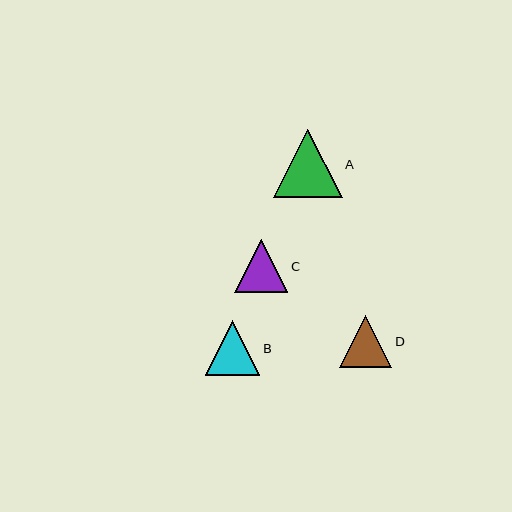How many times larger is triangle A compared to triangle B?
Triangle A is approximately 1.2 times the size of triangle B.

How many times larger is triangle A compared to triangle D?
Triangle A is approximately 1.3 times the size of triangle D.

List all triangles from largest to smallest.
From largest to smallest: A, B, C, D.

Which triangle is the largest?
Triangle A is the largest with a size of approximately 68 pixels.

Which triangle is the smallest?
Triangle D is the smallest with a size of approximately 52 pixels.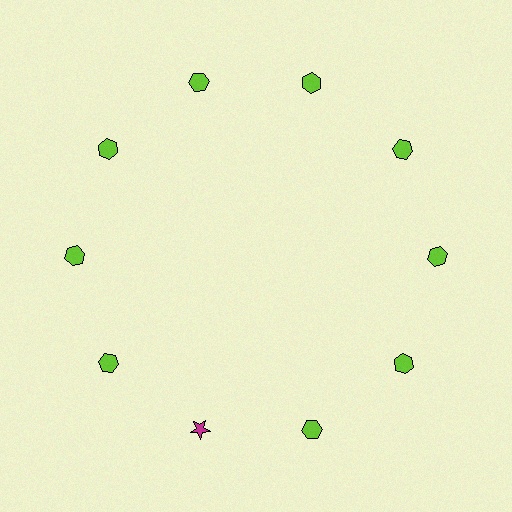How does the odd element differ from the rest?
It differs in both color (magenta instead of lime) and shape (star instead of hexagon).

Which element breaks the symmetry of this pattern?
The magenta star at roughly the 7 o'clock position breaks the symmetry. All other shapes are lime hexagons.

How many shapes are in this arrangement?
There are 10 shapes arranged in a ring pattern.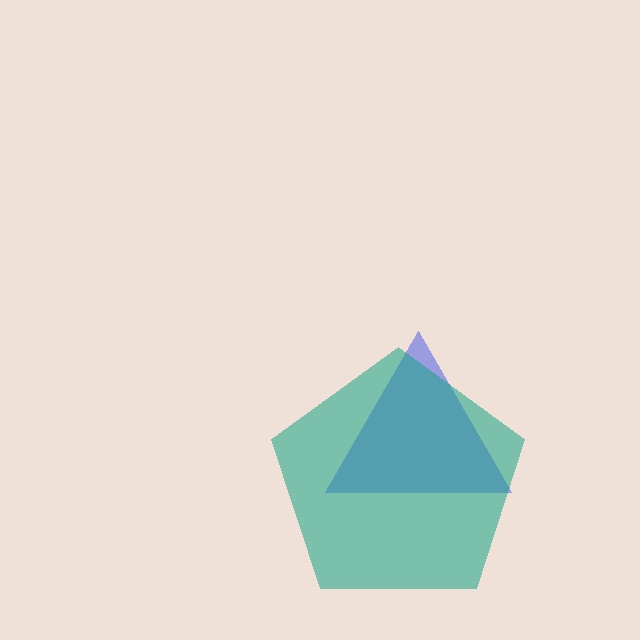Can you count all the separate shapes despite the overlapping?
Yes, there are 2 separate shapes.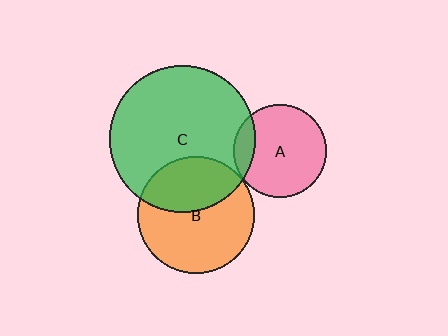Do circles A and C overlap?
Yes.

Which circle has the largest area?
Circle C (green).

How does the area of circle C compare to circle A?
Approximately 2.5 times.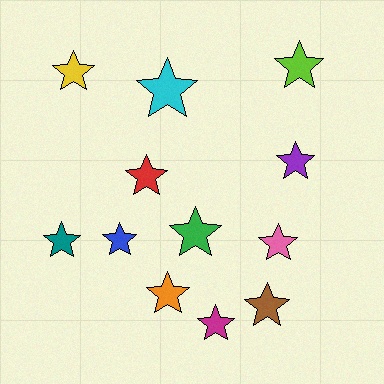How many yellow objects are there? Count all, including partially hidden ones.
There is 1 yellow object.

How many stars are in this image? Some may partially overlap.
There are 12 stars.